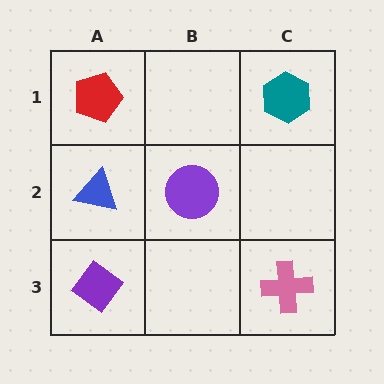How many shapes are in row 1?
2 shapes.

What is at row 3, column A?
A purple diamond.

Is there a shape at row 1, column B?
No, that cell is empty.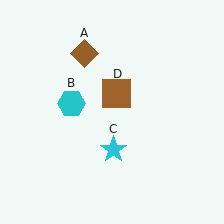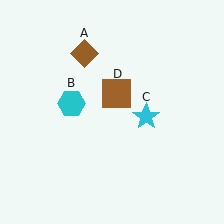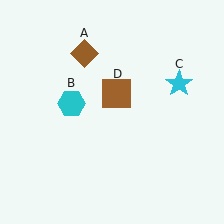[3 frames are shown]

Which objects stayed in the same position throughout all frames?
Brown diamond (object A) and cyan hexagon (object B) and brown square (object D) remained stationary.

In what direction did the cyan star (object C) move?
The cyan star (object C) moved up and to the right.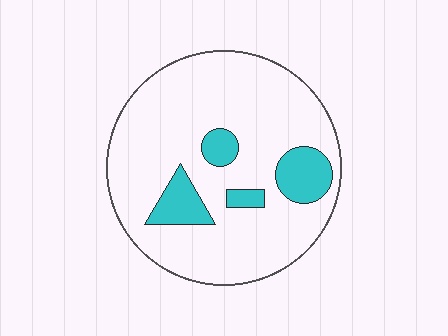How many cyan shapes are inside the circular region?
4.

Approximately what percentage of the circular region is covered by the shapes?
Approximately 15%.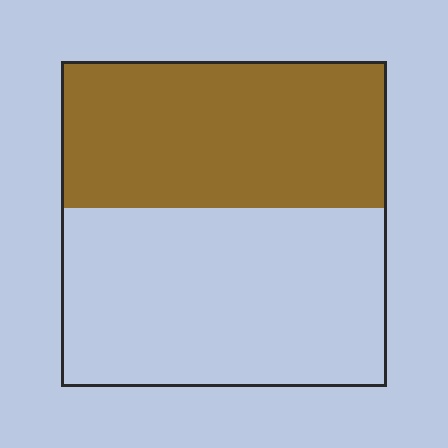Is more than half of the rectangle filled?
No.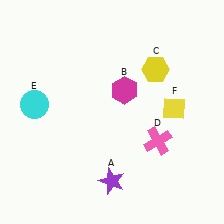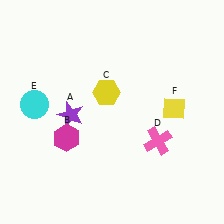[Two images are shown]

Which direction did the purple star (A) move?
The purple star (A) moved up.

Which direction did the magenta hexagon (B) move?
The magenta hexagon (B) moved left.